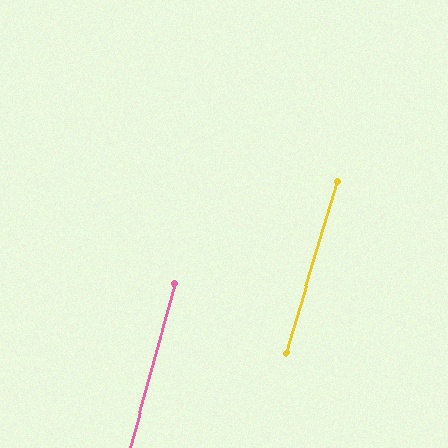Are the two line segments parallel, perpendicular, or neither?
Parallel — their directions differ by only 1.0°.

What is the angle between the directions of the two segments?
Approximately 1 degree.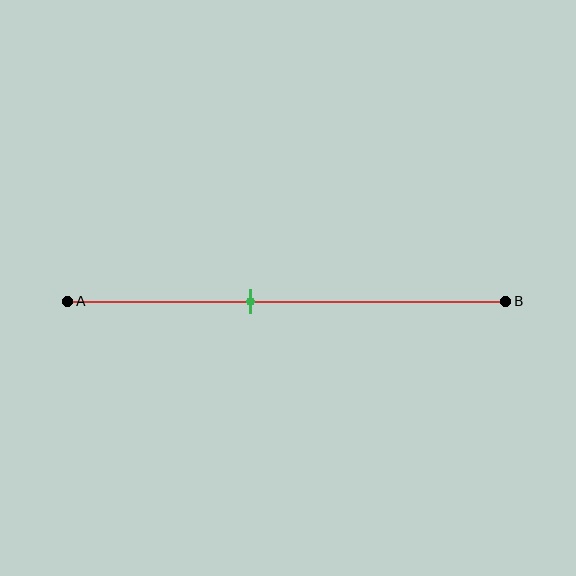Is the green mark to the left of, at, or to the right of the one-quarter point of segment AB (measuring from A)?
The green mark is to the right of the one-quarter point of segment AB.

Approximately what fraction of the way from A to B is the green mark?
The green mark is approximately 40% of the way from A to B.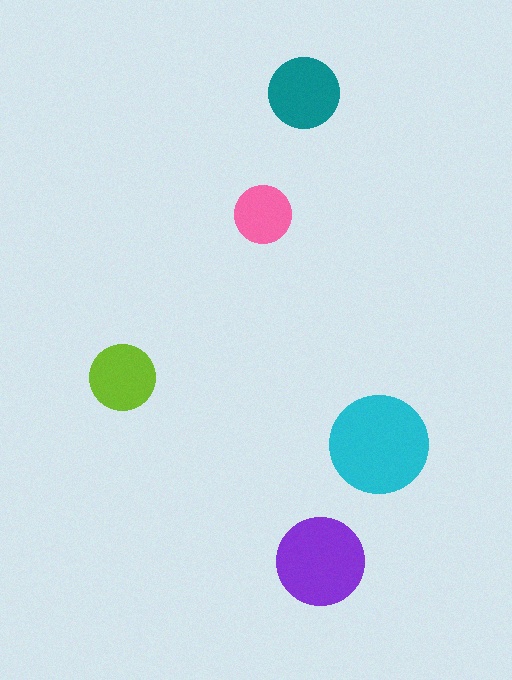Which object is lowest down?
The purple circle is bottommost.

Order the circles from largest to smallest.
the cyan one, the purple one, the teal one, the lime one, the pink one.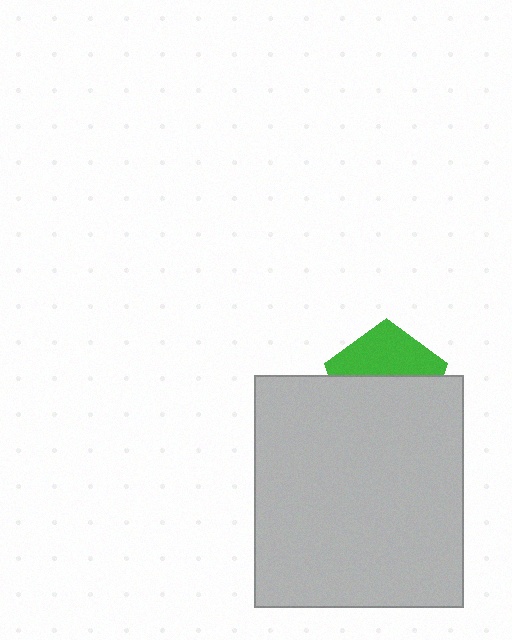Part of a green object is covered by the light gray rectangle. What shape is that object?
It is a pentagon.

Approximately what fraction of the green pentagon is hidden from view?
Roughly 58% of the green pentagon is hidden behind the light gray rectangle.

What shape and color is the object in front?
The object in front is a light gray rectangle.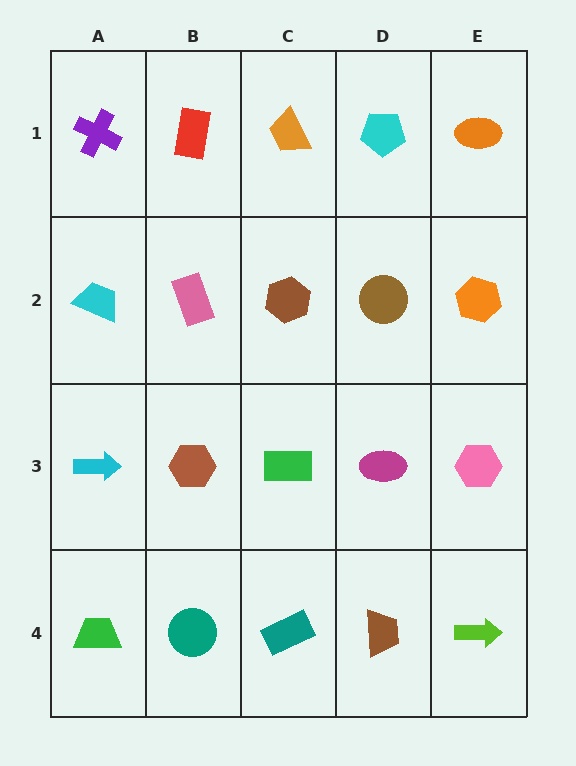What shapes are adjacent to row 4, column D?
A magenta ellipse (row 3, column D), a teal rectangle (row 4, column C), a lime arrow (row 4, column E).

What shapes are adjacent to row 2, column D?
A cyan pentagon (row 1, column D), a magenta ellipse (row 3, column D), a brown hexagon (row 2, column C), an orange hexagon (row 2, column E).